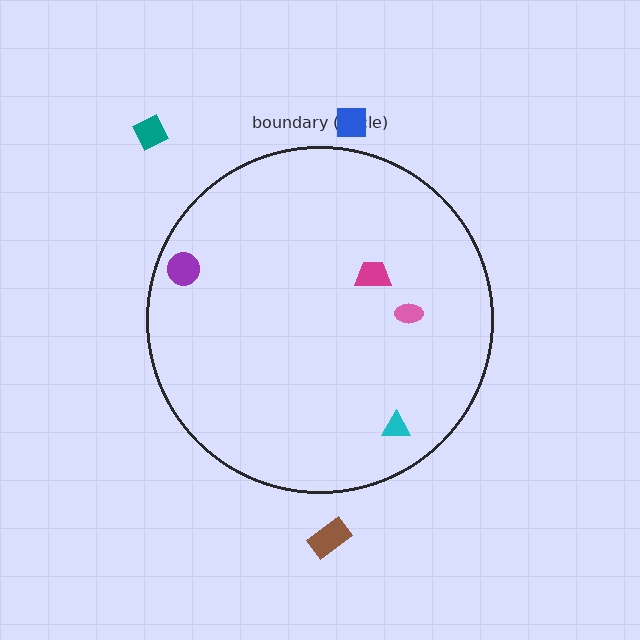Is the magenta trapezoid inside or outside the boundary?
Inside.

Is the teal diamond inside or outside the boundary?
Outside.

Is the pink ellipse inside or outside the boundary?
Inside.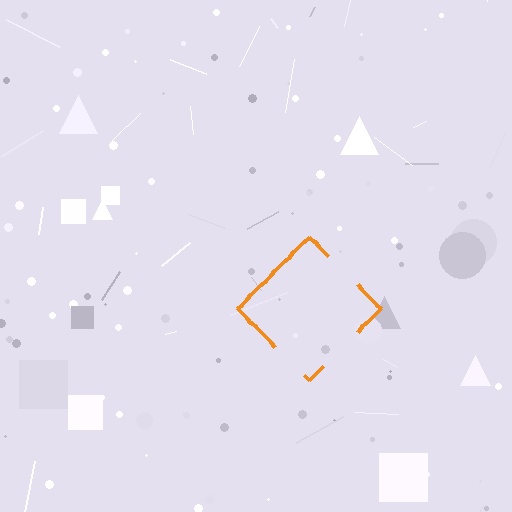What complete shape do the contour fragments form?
The contour fragments form a diamond.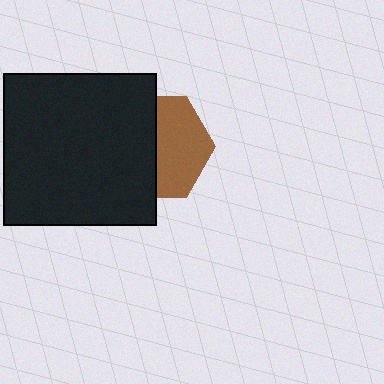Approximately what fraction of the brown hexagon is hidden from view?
Roughly 50% of the brown hexagon is hidden behind the black square.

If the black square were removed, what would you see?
You would see the complete brown hexagon.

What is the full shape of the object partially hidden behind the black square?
The partially hidden object is a brown hexagon.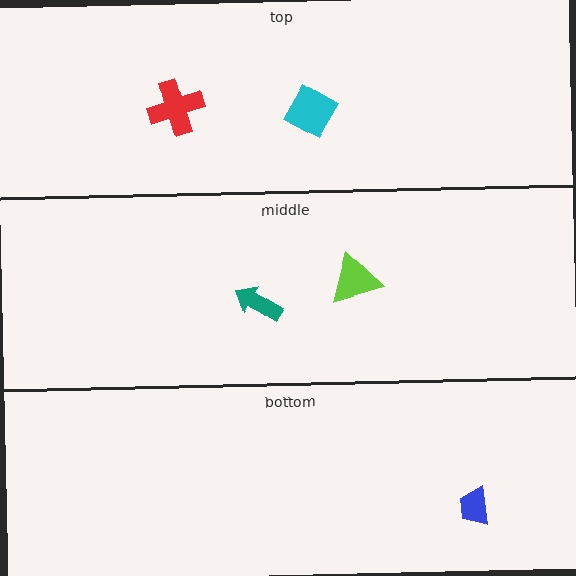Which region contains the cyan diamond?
The top region.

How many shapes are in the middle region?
2.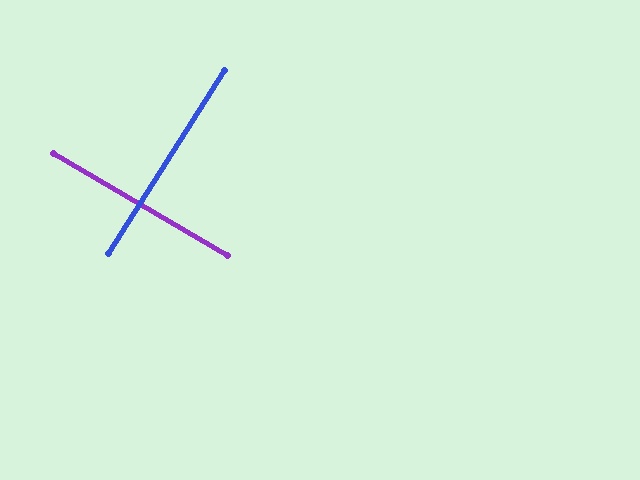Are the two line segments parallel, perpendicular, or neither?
Perpendicular — they meet at approximately 88°.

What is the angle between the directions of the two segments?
Approximately 88 degrees.